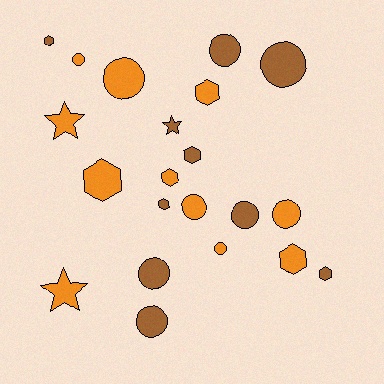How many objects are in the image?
There are 21 objects.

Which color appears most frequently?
Orange, with 11 objects.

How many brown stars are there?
There is 1 brown star.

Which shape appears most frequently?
Circle, with 10 objects.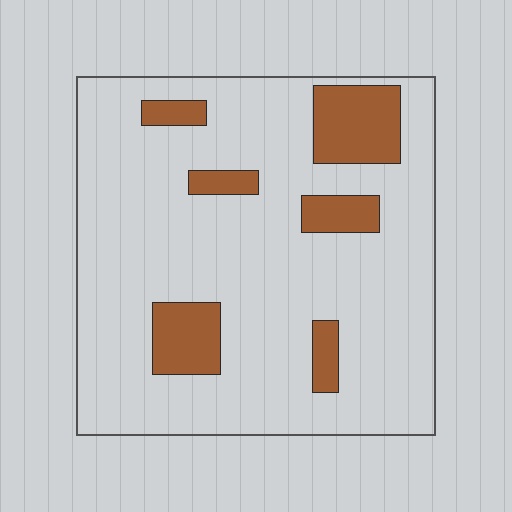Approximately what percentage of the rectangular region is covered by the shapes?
Approximately 15%.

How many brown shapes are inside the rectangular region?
6.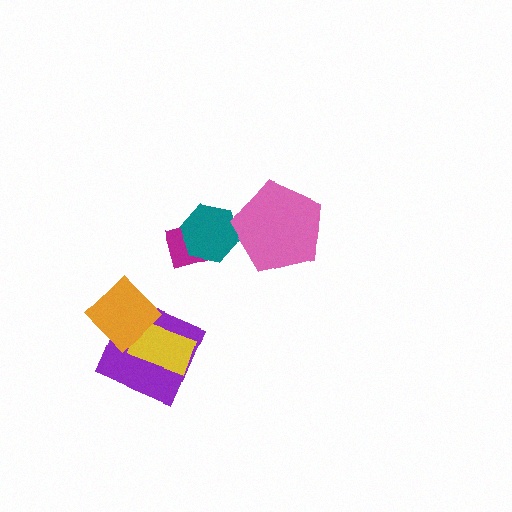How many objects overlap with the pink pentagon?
1 object overlaps with the pink pentagon.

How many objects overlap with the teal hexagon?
2 objects overlap with the teal hexagon.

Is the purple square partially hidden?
Yes, it is partially covered by another shape.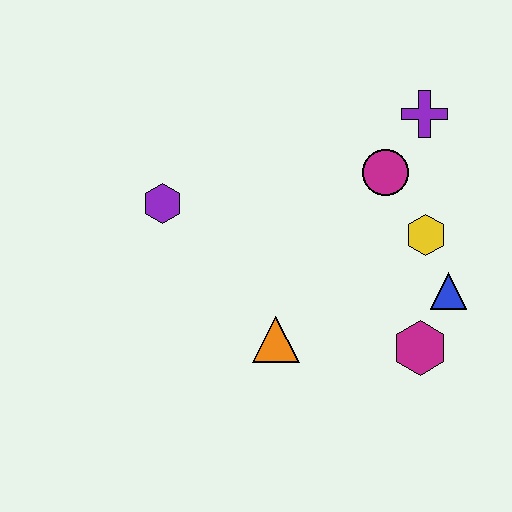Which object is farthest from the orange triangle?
The purple cross is farthest from the orange triangle.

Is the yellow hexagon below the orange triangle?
No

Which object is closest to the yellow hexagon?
The blue triangle is closest to the yellow hexagon.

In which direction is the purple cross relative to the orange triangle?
The purple cross is above the orange triangle.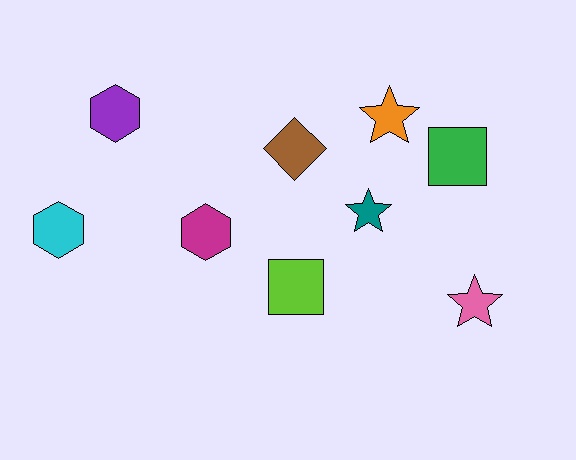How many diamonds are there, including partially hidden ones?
There is 1 diamond.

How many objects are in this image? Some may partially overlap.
There are 9 objects.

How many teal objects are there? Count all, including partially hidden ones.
There is 1 teal object.